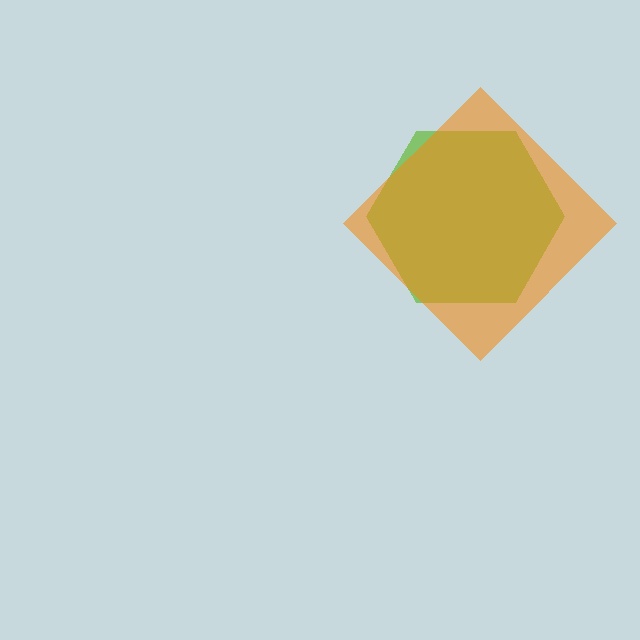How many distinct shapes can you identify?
There are 2 distinct shapes: a lime hexagon, an orange diamond.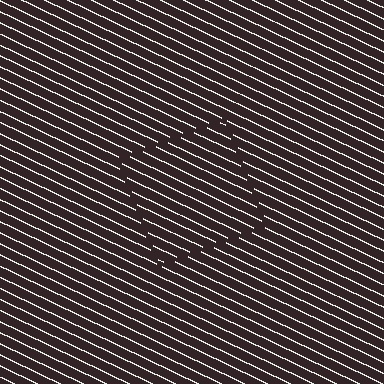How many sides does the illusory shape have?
4 sides — the line-ends trace a square.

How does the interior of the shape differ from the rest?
The interior of the shape contains the same grating, shifted by half a period — the contour is defined by the phase discontinuity where line-ends from the inner and outer gratings abut.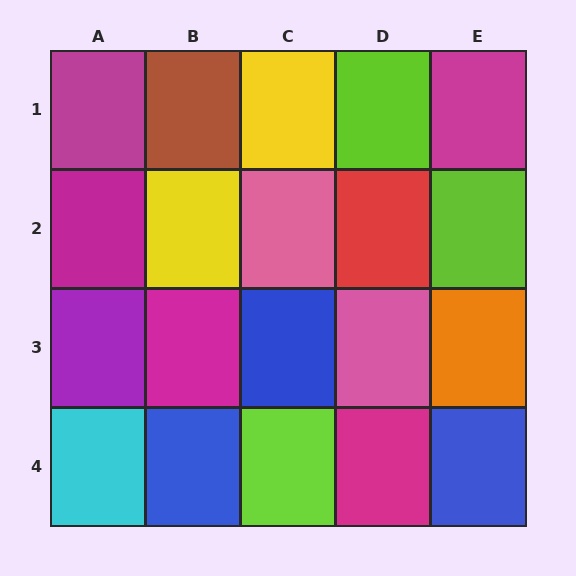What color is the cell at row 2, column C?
Pink.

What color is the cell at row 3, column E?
Orange.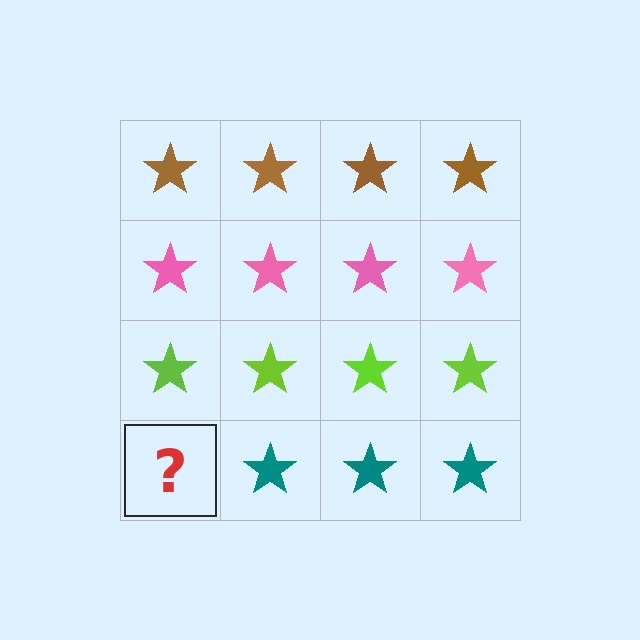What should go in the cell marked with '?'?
The missing cell should contain a teal star.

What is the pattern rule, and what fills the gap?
The rule is that each row has a consistent color. The gap should be filled with a teal star.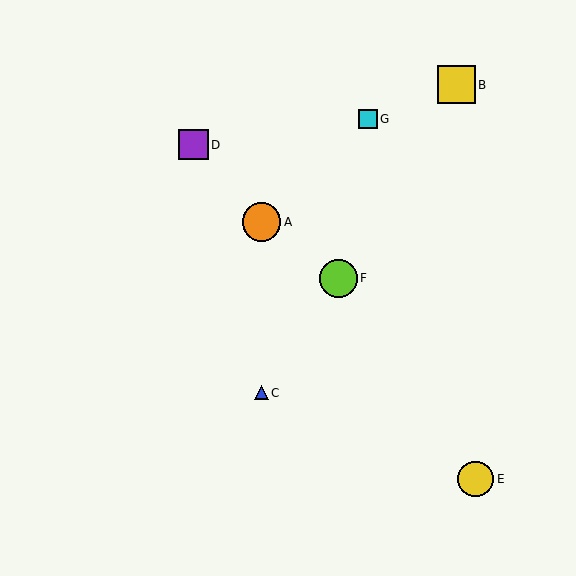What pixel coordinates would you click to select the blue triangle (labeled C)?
Click at (261, 393) to select the blue triangle C.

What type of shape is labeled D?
Shape D is a purple square.